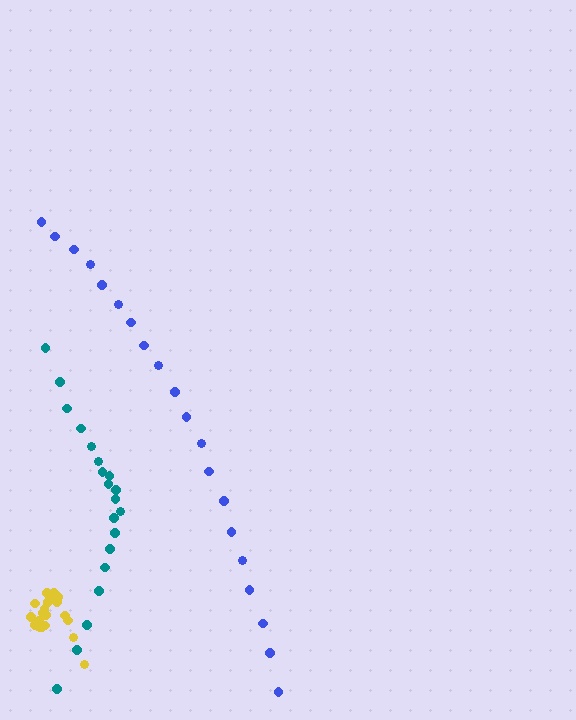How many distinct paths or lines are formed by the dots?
There are 3 distinct paths.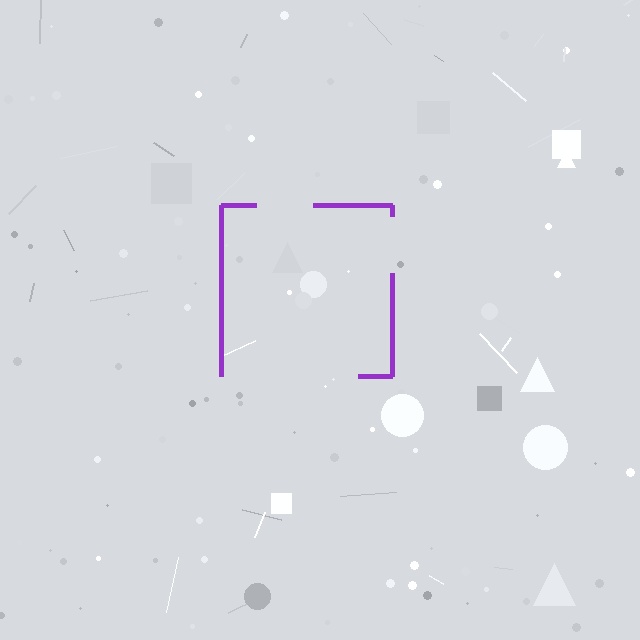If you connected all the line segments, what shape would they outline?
They would outline a square.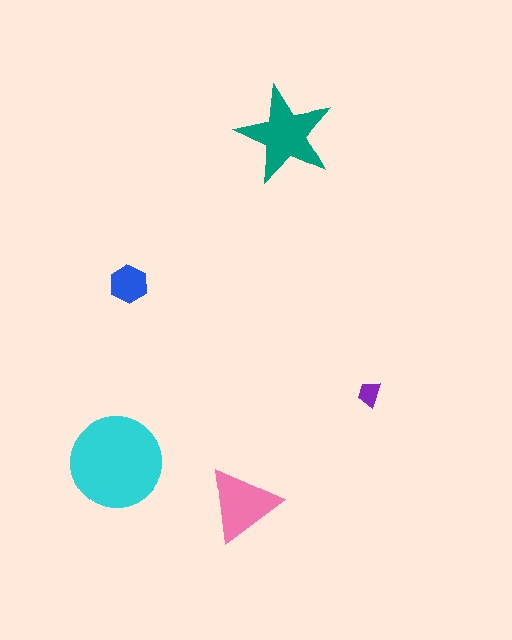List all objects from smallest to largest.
The purple trapezoid, the blue hexagon, the pink triangle, the teal star, the cyan circle.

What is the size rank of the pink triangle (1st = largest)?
3rd.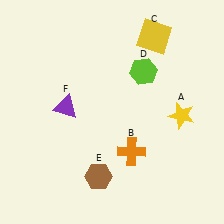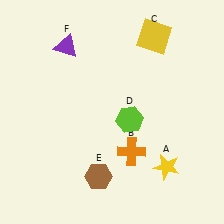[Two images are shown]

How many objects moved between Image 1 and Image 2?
3 objects moved between the two images.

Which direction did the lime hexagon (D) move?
The lime hexagon (D) moved down.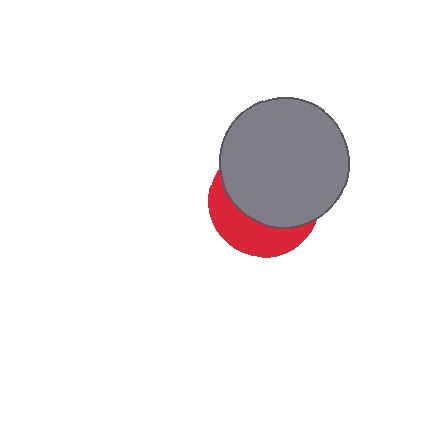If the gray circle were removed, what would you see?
You would see the complete red circle.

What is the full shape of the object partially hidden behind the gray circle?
The partially hidden object is a red circle.